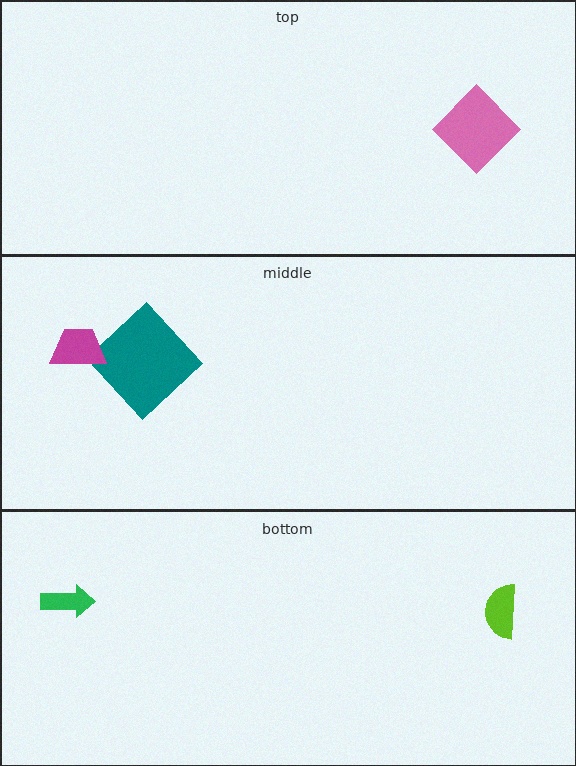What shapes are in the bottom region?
The lime semicircle, the green arrow.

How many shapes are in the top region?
1.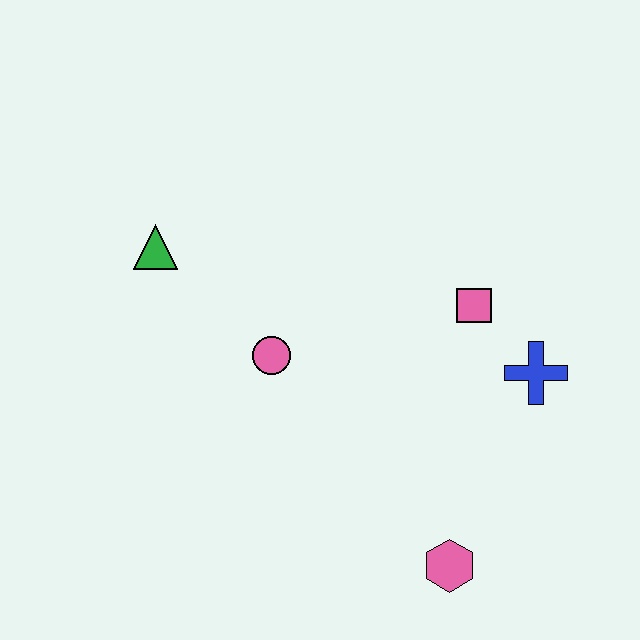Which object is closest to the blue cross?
The pink square is closest to the blue cross.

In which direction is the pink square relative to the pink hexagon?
The pink square is above the pink hexagon.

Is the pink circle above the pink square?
No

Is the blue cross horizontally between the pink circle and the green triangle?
No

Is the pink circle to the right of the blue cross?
No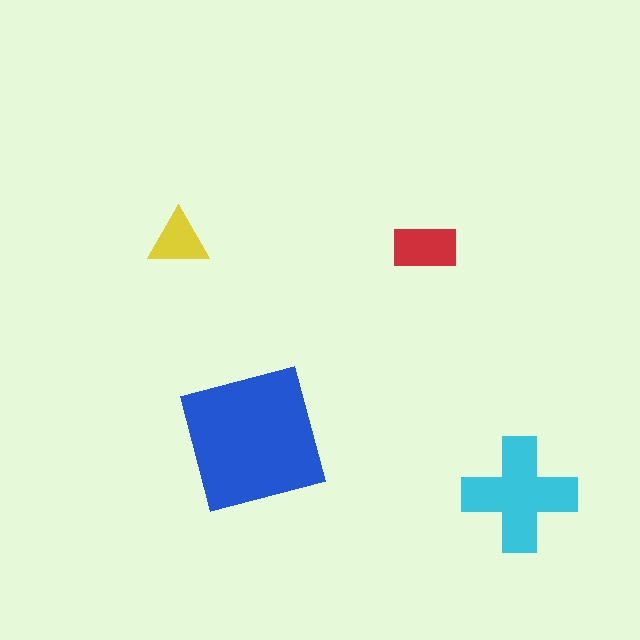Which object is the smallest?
The yellow triangle.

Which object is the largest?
The blue square.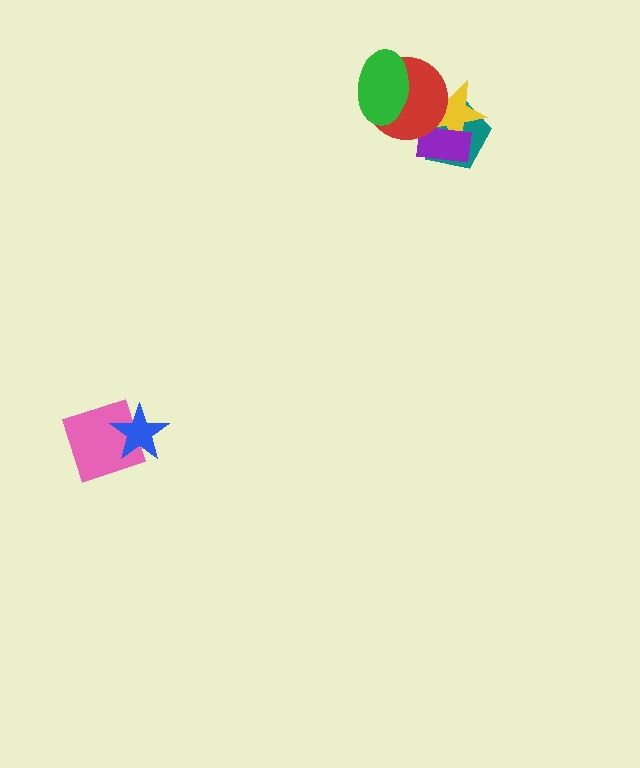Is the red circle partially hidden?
Yes, it is partially covered by another shape.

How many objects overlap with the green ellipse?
1 object overlaps with the green ellipse.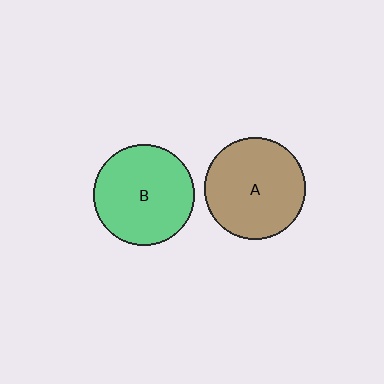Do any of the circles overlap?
No, none of the circles overlap.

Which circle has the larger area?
Circle A (brown).